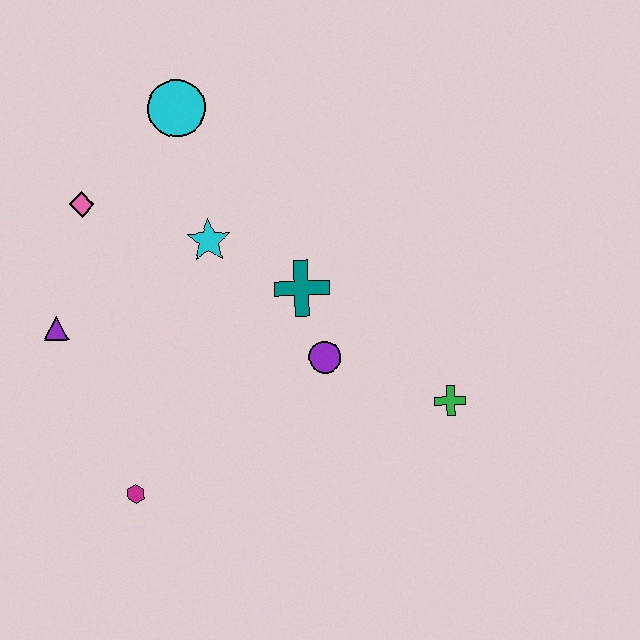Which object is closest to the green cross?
The purple circle is closest to the green cross.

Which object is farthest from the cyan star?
The green cross is farthest from the cyan star.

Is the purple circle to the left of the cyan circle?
No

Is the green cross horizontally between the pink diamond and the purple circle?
No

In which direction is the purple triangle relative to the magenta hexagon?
The purple triangle is above the magenta hexagon.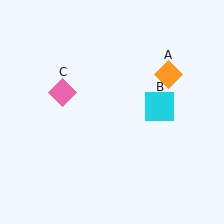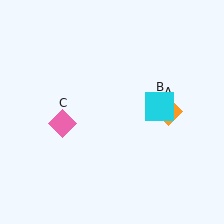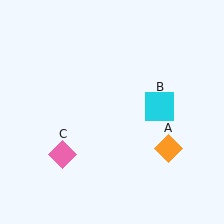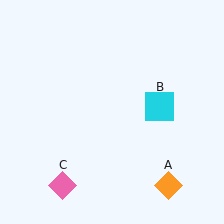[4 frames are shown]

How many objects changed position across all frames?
2 objects changed position: orange diamond (object A), pink diamond (object C).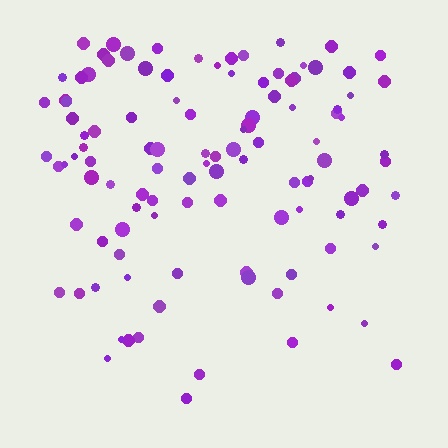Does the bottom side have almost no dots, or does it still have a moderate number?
Still a moderate number, just noticeably fewer than the top.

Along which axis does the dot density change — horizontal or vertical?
Vertical.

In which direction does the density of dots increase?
From bottom to top, with the top side densest.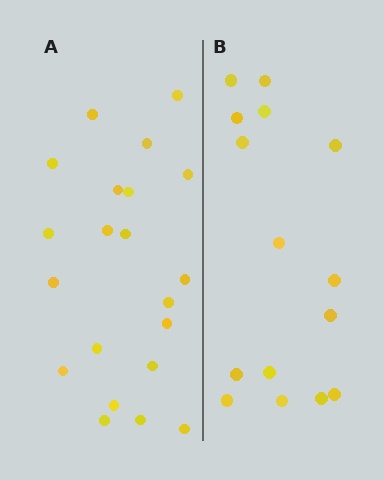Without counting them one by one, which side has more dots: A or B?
Region A (the left region) has more dots.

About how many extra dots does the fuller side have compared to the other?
Region A has about 6 more dots than region B.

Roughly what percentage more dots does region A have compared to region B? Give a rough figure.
About 40% more.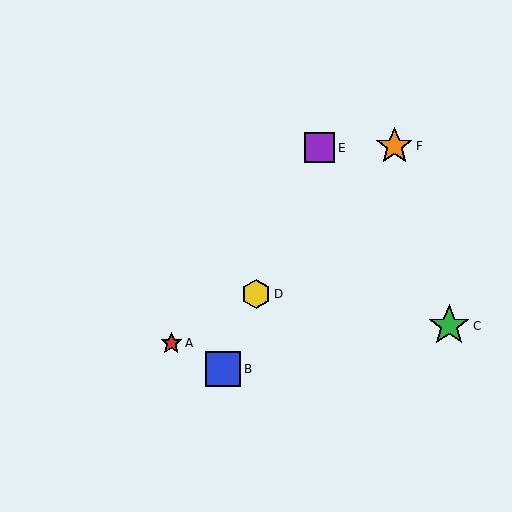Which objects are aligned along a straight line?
Objects B, D, E are aligned along a straight line.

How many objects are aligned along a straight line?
3 objects (B, D, E) are aligned along a straight line.